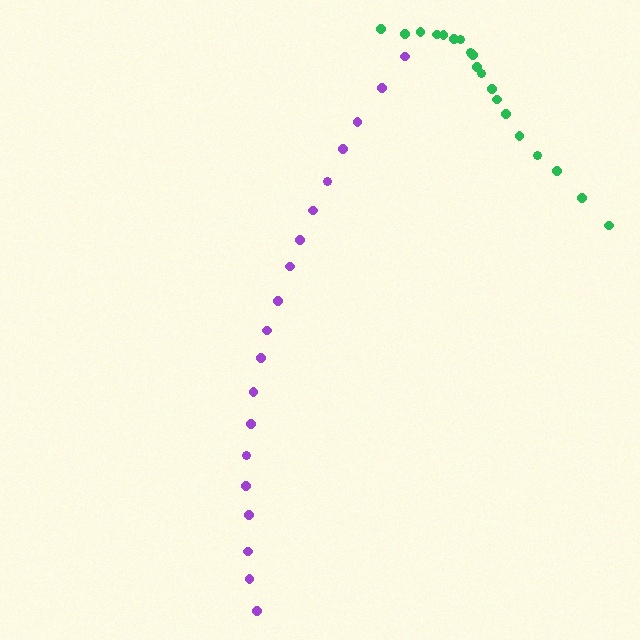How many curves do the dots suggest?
There are 2 distinct paths.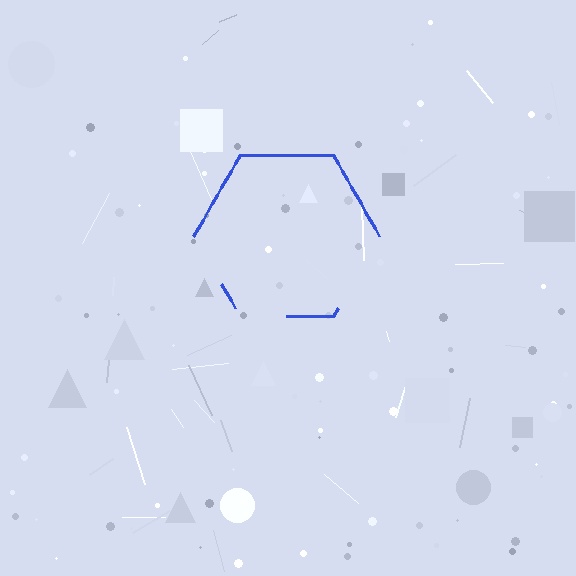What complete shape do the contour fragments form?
The contour fragments form a hexagon.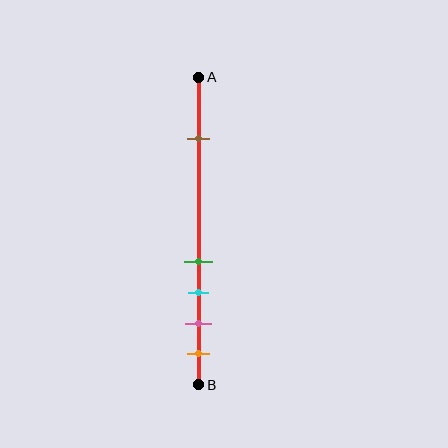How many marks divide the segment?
There are 5 marks dividing the segment.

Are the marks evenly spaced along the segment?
No, the marks are not evenly spaced.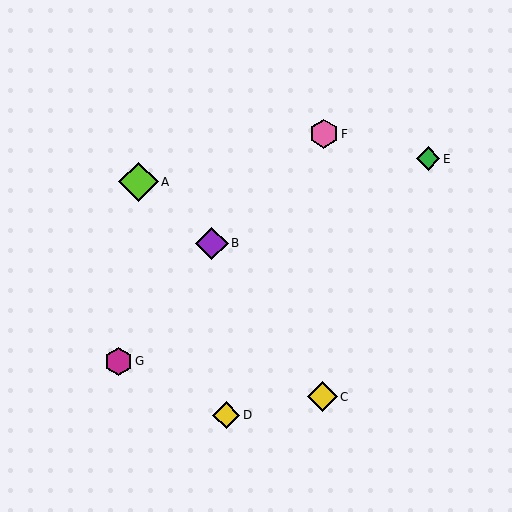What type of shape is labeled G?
Shape G is a magenta hexagon.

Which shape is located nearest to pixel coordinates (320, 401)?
The yellow diamond (labeled C) at (322, 397) is nearest to that location.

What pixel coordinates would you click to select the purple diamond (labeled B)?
Click at (212, 243) to select the purple diamond B.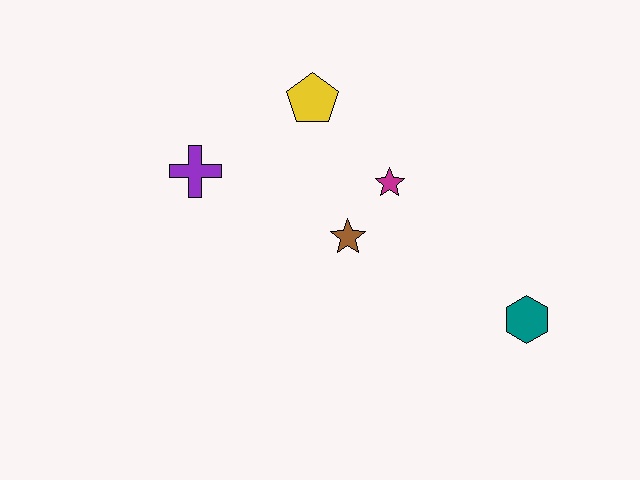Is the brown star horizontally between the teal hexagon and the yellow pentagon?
Yes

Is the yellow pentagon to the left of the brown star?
Yes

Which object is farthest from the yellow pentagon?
The teal hexagon is farthest from the yellow pentagon.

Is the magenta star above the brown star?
Yes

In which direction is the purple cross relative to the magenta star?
The purple cross is to the left of the magenta star.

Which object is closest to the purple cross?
The yellow pentagon is closest to the purple cross.